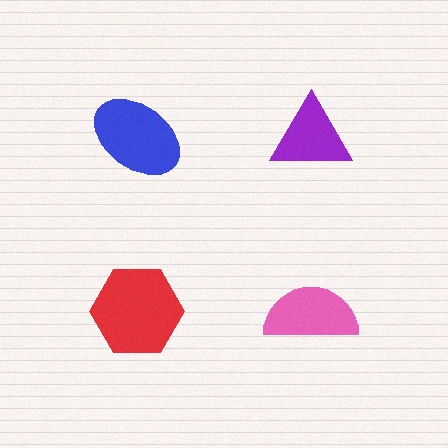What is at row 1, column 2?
A purple triangle.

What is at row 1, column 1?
A blue ellipse.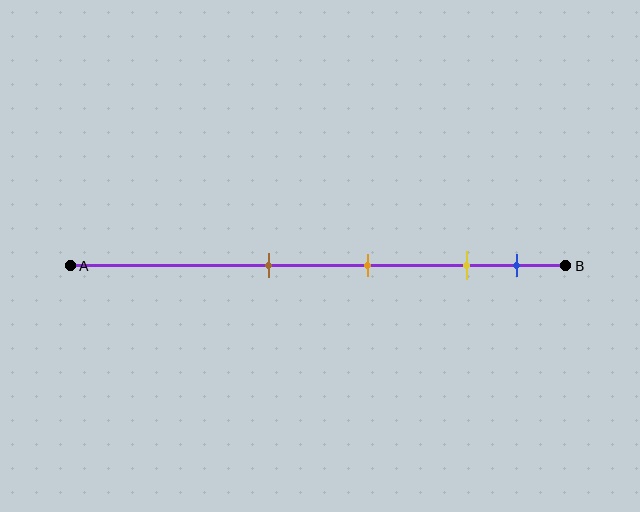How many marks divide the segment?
There are 4 marks dividing the segment.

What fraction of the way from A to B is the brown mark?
The brown mark is approximately 40% (0.4) of the way from A to B.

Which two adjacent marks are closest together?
The yellow and blue marks are the closest adjacent pair.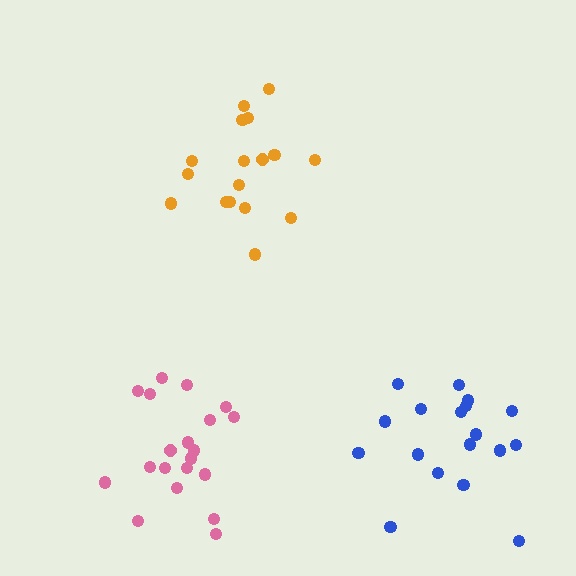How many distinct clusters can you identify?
There are 3 distinct clusters.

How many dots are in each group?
Group 1: 17 dots, Group 2: 18 dots, Group 3: 20 dots (55 total).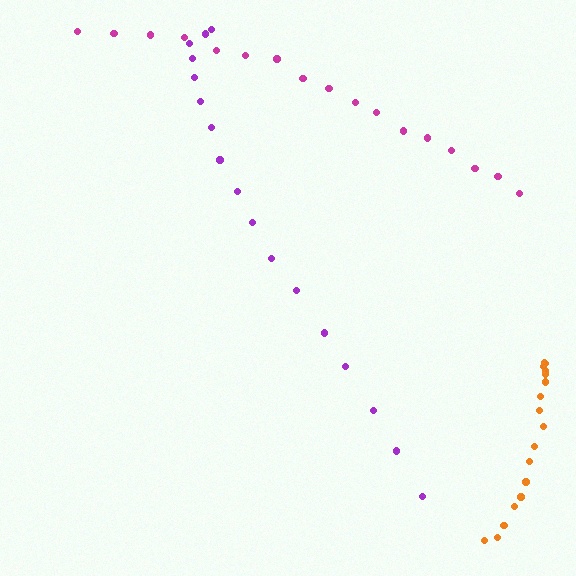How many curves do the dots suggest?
There are 3 distinct paths.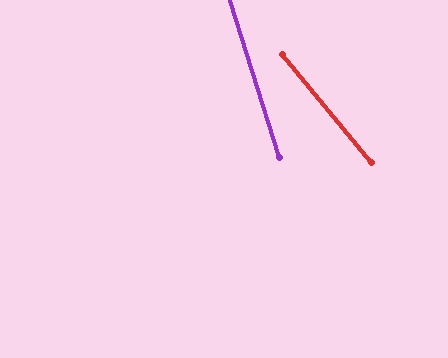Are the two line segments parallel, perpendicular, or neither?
Neither parallel nor perpendicular — they differ by about 22°.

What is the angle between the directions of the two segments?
Approximately 22 degrees.